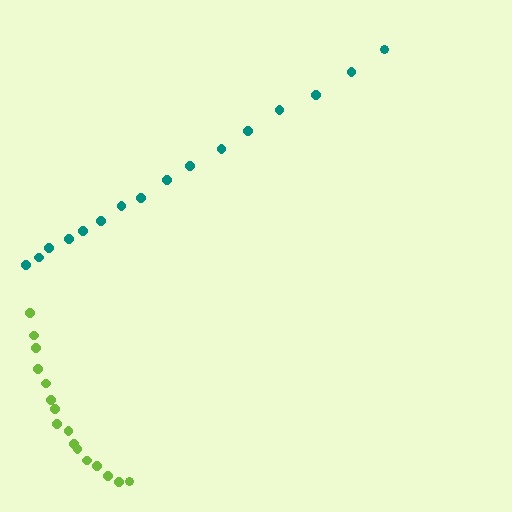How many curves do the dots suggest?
There are 2 distinct paths.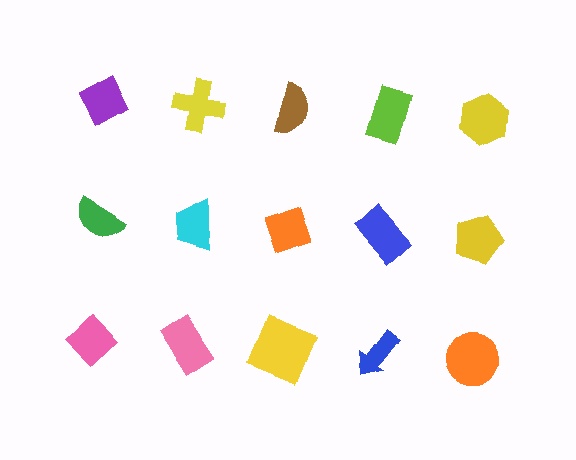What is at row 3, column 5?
An orange circle.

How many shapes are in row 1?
5 shapes.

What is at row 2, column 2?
A cyan trapezoid.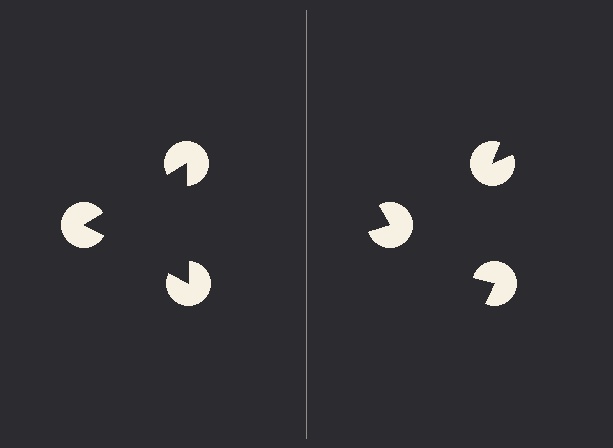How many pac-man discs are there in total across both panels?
6 — 3 on each side.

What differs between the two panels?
The pac-man discs are positioned identically on both sides; only the wedge orientations differ. On the left they align to a triangle; on the right they are misaligned.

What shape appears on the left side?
An illusory triangle.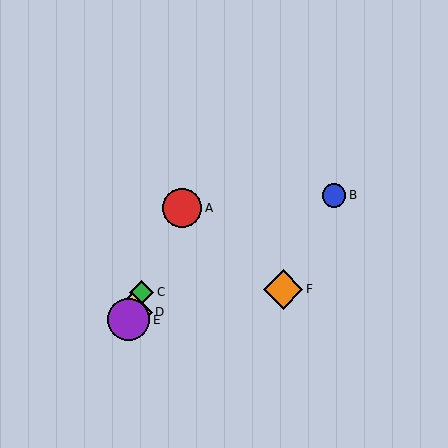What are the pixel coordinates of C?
Object C is at (142, 292).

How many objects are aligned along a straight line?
4 objects (A, C, D, E) are aligned along a straight line.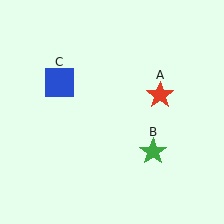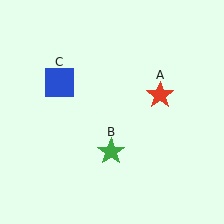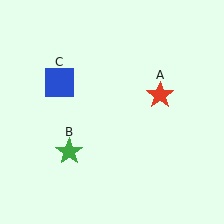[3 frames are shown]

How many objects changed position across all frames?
1 object changed position: green star (object B).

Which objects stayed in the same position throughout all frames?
Red star (object A) and blue square (object C) remained stationary.